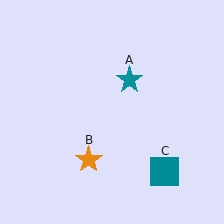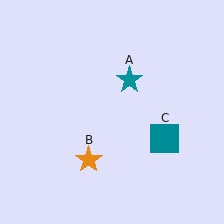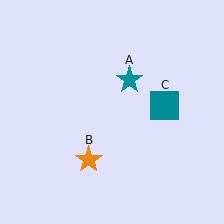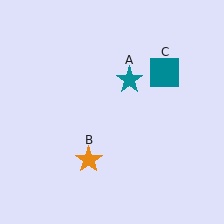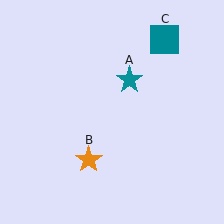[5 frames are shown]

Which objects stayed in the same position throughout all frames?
Teal star (object A) and orange star (object B) remained stationary.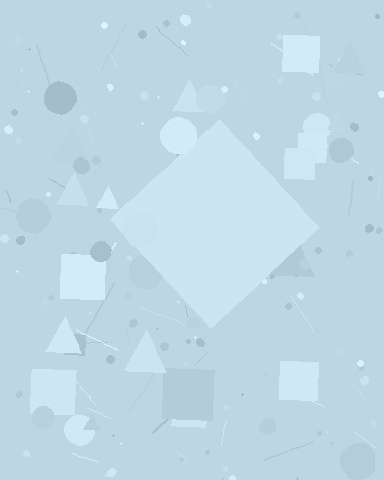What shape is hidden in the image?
A diamond is hidden in the image.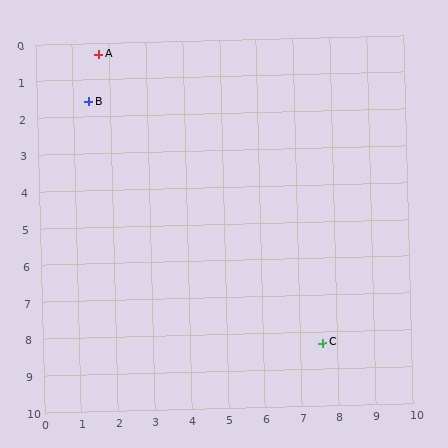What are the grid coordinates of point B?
Point B is at approximately (1.4, 1.6).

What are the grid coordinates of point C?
Point C is at approximately (7.6, 8.3).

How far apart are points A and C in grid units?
Points A and C are about 9.9 grid units apart.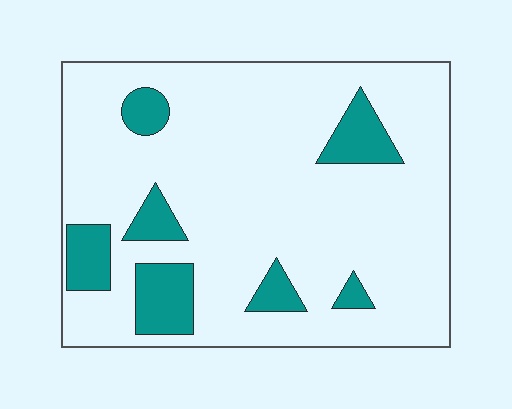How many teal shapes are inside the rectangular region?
7.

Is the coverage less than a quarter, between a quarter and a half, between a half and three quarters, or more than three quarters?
Less than a quarter.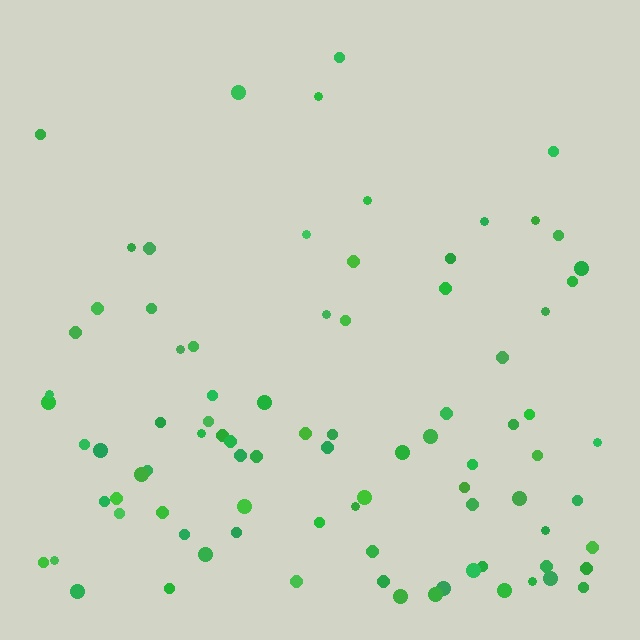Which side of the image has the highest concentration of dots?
The bottom.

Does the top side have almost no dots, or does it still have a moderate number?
Still a moderate number, just noticeably fewer than the bottom.